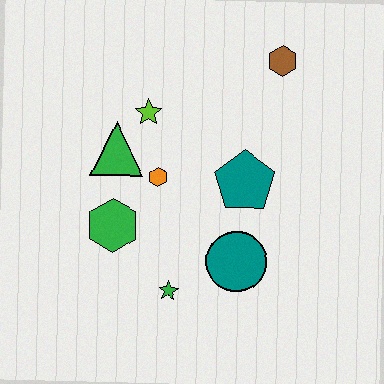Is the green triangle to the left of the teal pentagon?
Yes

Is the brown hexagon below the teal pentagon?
No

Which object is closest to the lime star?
The green triangle is closest to the lime star.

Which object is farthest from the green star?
The brown hexagon is farthest from the green star.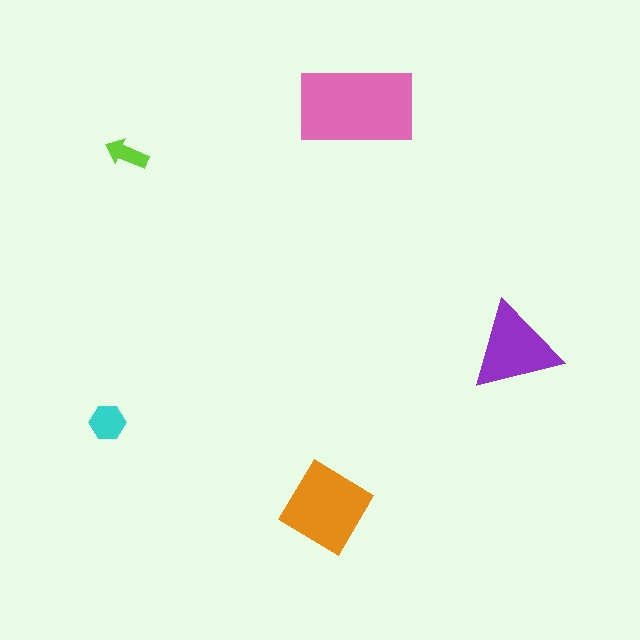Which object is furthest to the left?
The cyan hexagon is leftmost.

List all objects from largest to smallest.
The pink rectangle, the orange diamond, the purple triangle, the cyan hexagon, the lime arrow.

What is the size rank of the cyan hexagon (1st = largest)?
4th.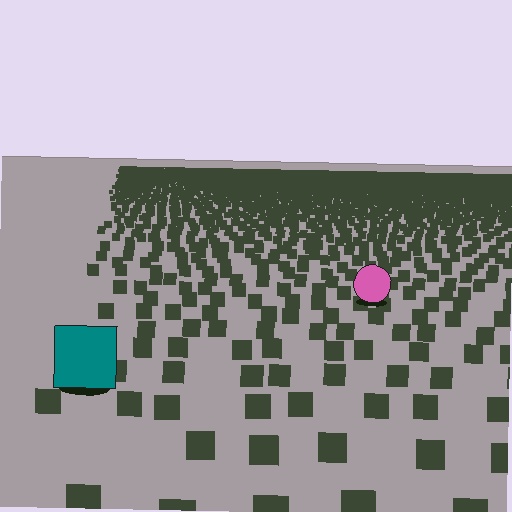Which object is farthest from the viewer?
The pink circle is farthest from the viewer. It appears smaller and the ground texture around it is denser.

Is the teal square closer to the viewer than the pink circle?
Yes. The teal square is closer — you can tell from the texture gradient: the ground texture is coarser near it.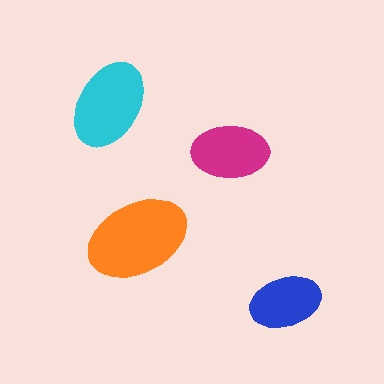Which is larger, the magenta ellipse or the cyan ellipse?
The cyan one.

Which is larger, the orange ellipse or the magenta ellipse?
The orange one.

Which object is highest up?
The cyan ellipse is topmost.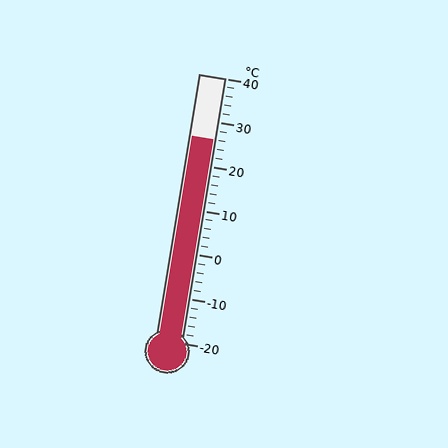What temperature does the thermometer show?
The thermometer shows approximately 26°C.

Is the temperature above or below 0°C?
The temperature is above 0°C.